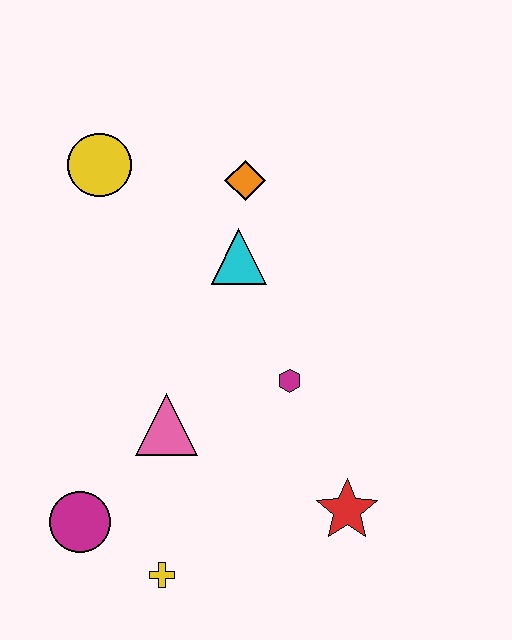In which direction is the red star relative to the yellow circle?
The red star is below the yellow circle.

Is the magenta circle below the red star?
Yes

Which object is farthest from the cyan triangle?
The yellow cross is farthest from the cyan triangle.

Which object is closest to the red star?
The magenta hexagon is closest to the red star.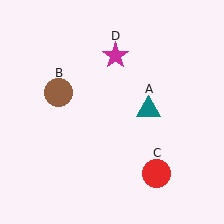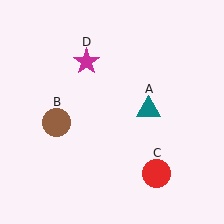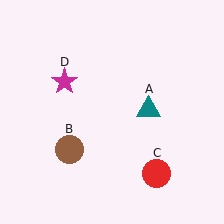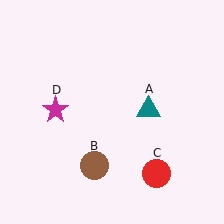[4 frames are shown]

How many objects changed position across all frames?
2 objects changed position: brown circle (object B), magenta star (object D).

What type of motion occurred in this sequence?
The brown circle (object B), magenta star (object D) rotated counterclockwise around the center of the scene.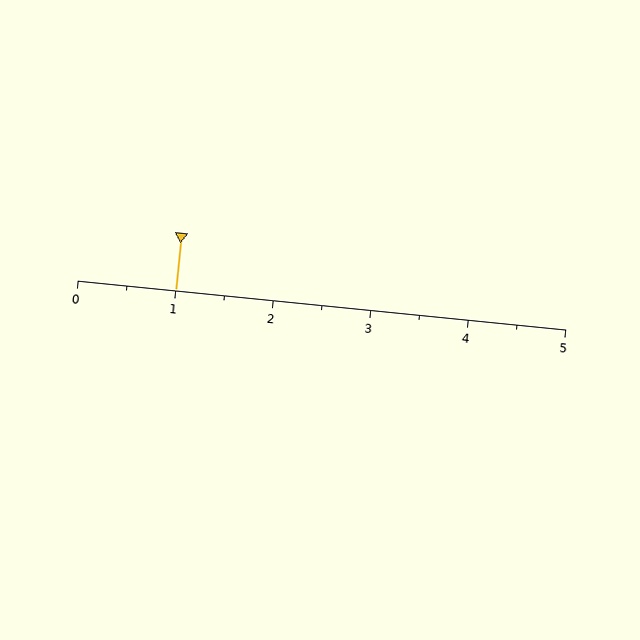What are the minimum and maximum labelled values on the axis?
The axis runs from 0 to 5.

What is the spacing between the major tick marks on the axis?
The major ticks are spaced 1 apart.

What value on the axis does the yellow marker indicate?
The marker indicates approximately 1.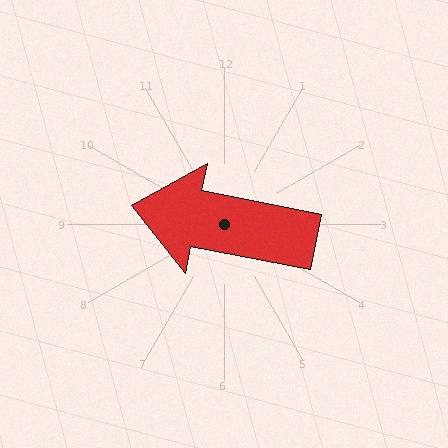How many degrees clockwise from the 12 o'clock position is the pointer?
Approximately 281 degrees.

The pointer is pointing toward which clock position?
Roughly 9 o'clock.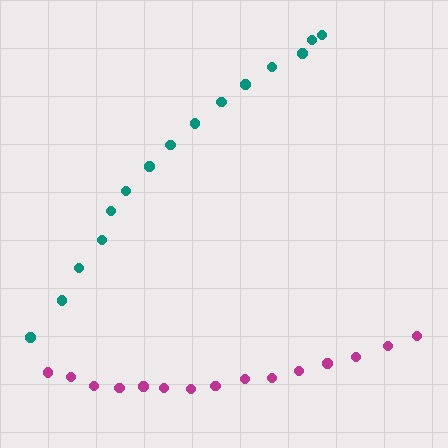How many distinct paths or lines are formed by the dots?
There are 2 distinct paths.